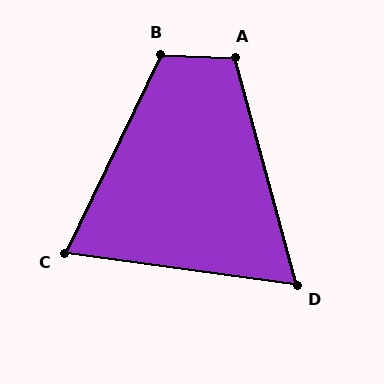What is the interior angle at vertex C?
Approximately 72 degrees (acute).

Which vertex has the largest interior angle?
B, at approximately 113 degrees.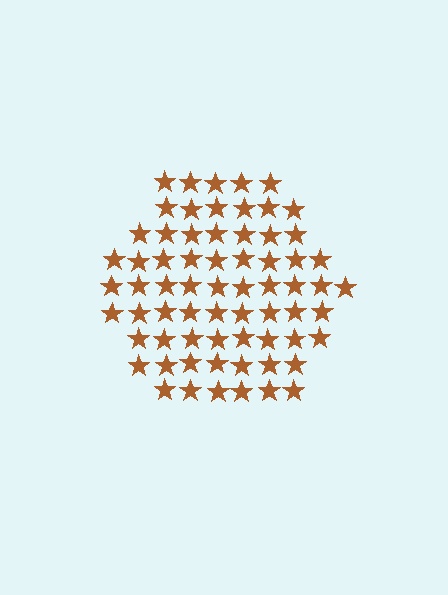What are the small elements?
The small elements are stars.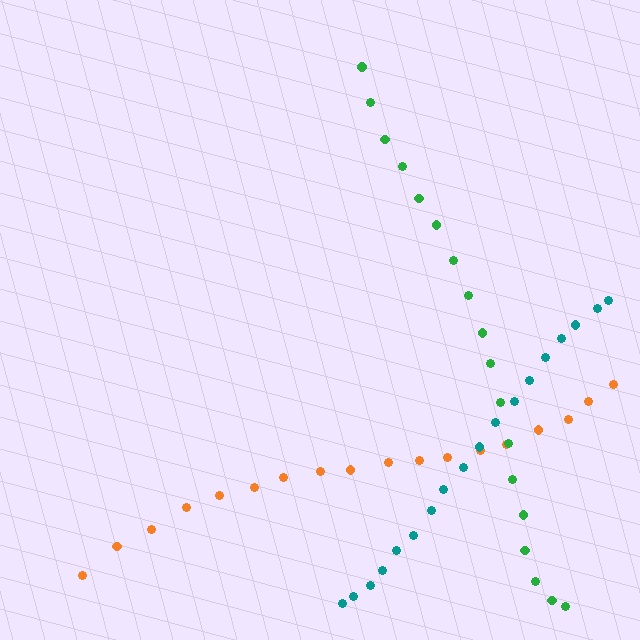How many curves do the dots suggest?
There are 3 distinct paths.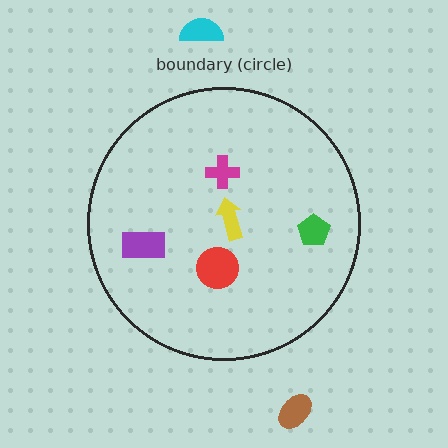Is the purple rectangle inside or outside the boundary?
Inside.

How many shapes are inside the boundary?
5 inside, 2 outside.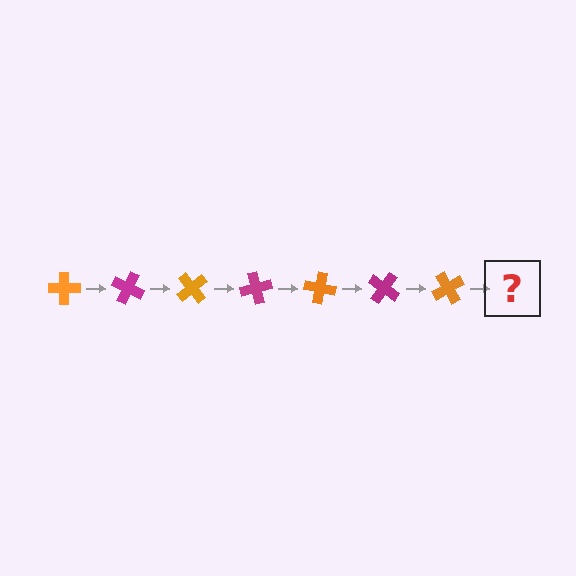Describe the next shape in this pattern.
It should be a magenta cross, rotated 175 degrees from the start.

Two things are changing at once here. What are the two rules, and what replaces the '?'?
The two rules are that it rotates 25 degrees each step and the color cycles through orange and magenta. The '?' should be a magenta cross, rotated 175 degrees from the start.